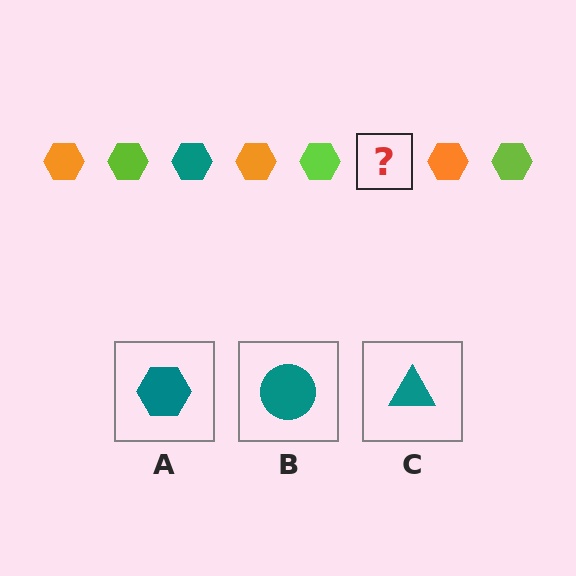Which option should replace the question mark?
Option A.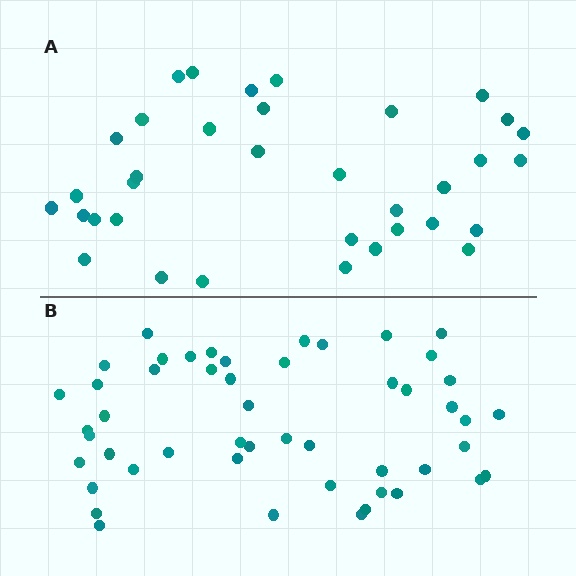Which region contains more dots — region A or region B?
Region B (the bottom region) has more dots.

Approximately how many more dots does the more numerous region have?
Region B has approximately 15 more dots than region A.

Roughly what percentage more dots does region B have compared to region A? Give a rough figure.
About 45% more.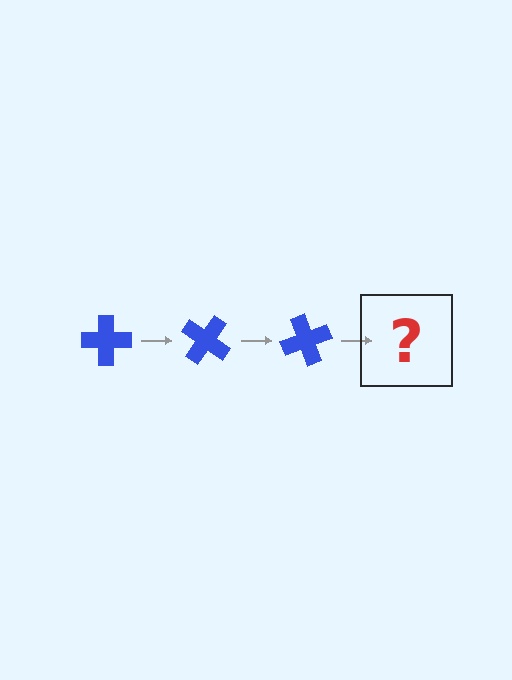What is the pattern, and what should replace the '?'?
The pattern is that the cross rotates 35 degrees each step. The '?' should be a blue cross rotated 105 degrees.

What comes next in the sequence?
The next element should be a blue cross rotated 105 degrees.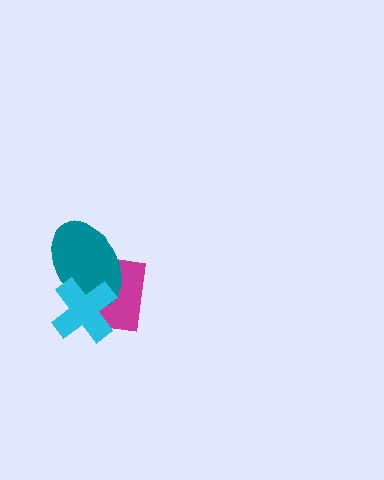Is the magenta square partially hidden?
Yes, it is partially covered by another shape.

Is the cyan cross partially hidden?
No, no other shape covers it.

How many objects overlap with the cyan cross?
2 objects overlap with the cyan cross.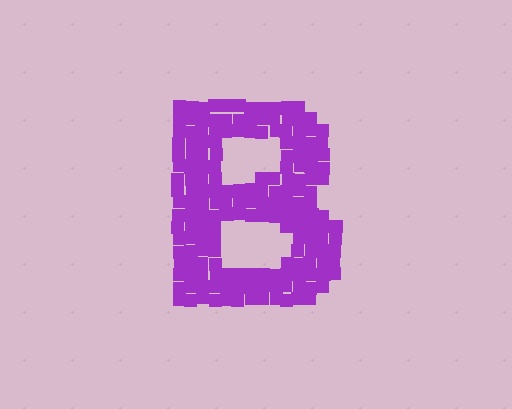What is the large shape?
The large shape is the letter B.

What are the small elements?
The small elements are squares.